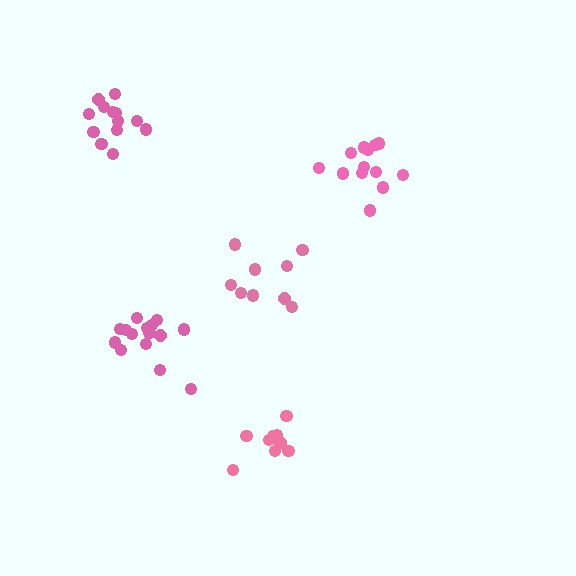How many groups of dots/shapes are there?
There are 5 groups.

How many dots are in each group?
Group 1: 10 dots, Group 2: 9 dots, Group 3: 14 dots, Group 4: 13 dots, Group 5: 15 dots (61 total).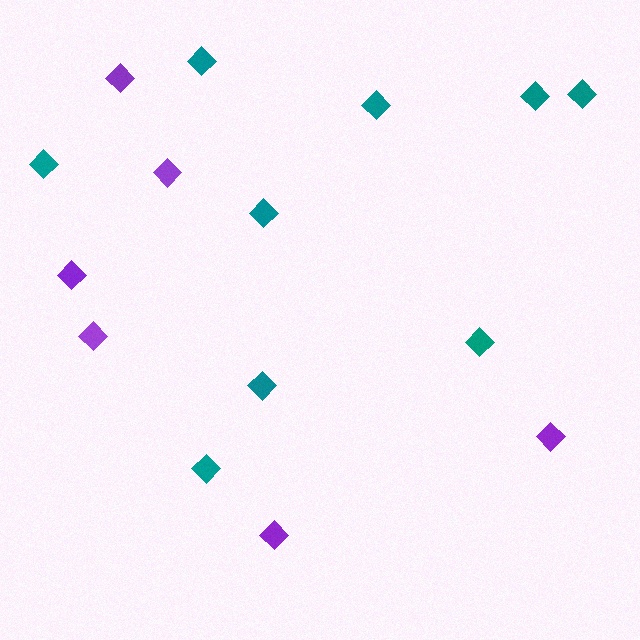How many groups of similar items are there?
There are 2 groups: one group of teal diamonds (9) and one group of purple diamonds (6).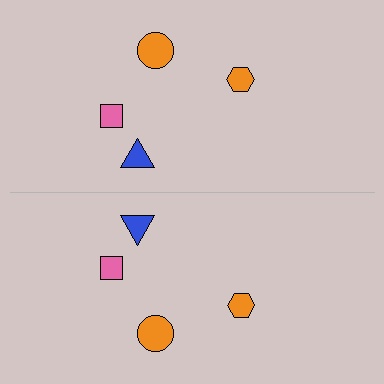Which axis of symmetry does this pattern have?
The pattern has a horizontal axis of symmetry running through the center of the image.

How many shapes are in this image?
There are 8 shapes in this image.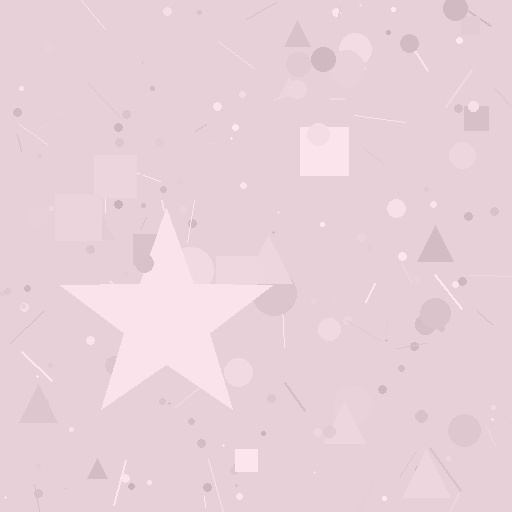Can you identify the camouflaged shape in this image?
The camouflaged shape is a star.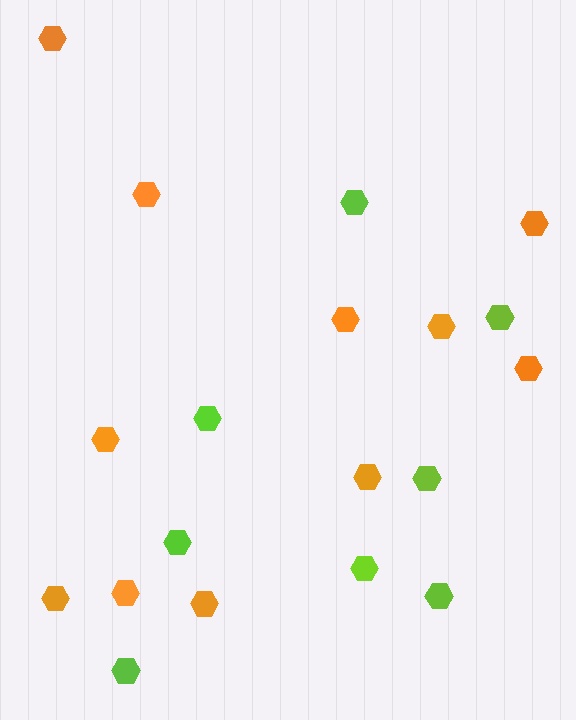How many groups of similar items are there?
There are 2 groups: one group of lime hexagons (8) and one group of orange hexagons (11).